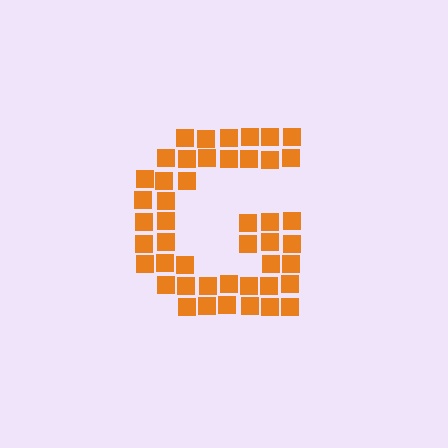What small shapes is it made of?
It is made of small squares.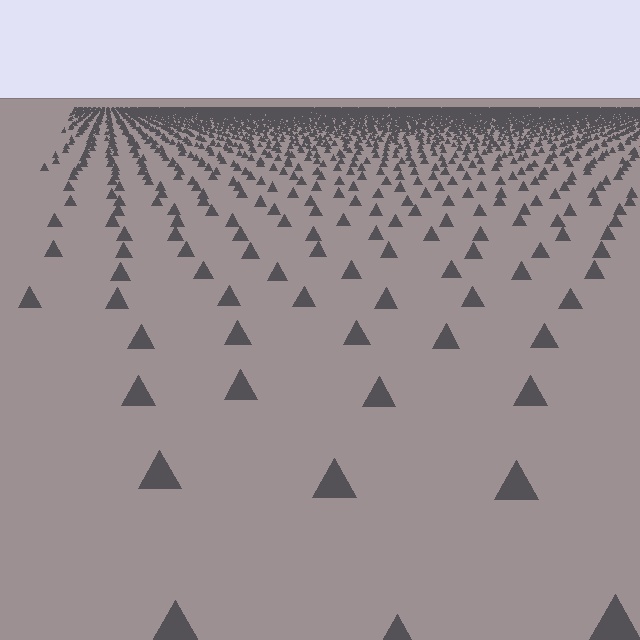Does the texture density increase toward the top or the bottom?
Density increases toward the top.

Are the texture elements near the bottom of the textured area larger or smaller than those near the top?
Larger. Near the bottom, elements are closer to the viewer and appear at a bigger on-screen size.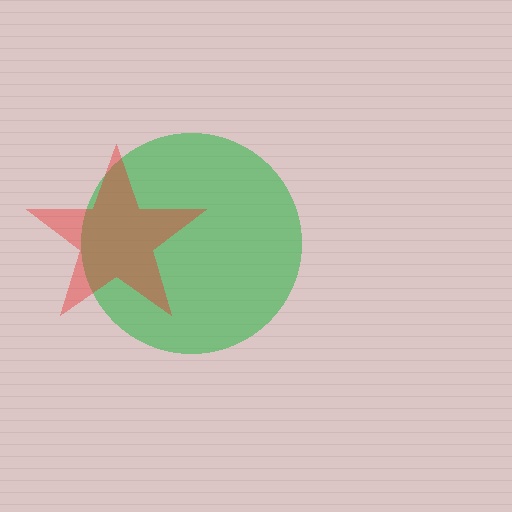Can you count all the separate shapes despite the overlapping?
Yes, there are 2 separate shapes.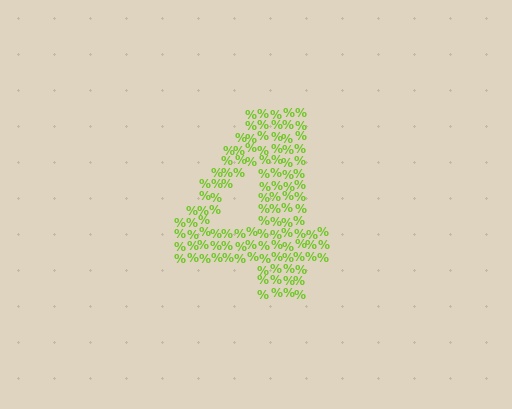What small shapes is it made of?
It is made of small percent signs.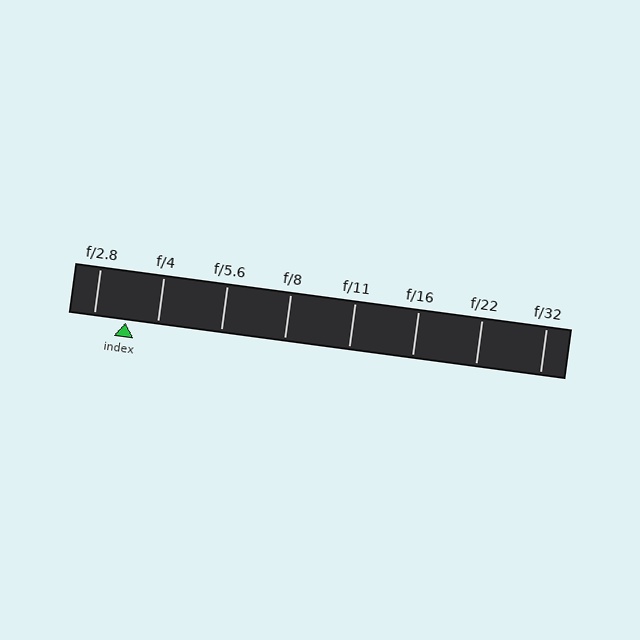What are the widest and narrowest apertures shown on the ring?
The widest aperture shown is f/2.8 and the narrowest is f/32.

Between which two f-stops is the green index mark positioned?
The index mark is between f/2.8 and f/4.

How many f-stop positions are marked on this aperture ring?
There are 8 f-stop positions marked.